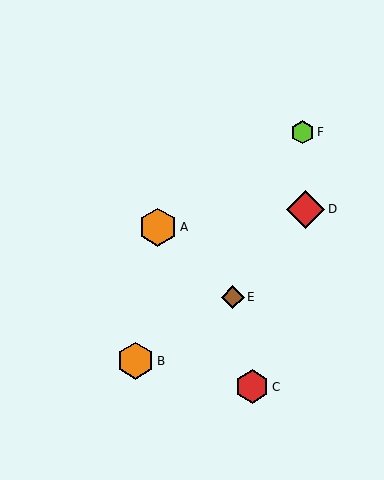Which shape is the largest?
The orange hexagon (labeled A) is the largest.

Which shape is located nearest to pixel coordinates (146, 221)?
The orange hexagon (labeled A) at (158, 227) is nearest to that location.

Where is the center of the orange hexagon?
The center of the orange hexagon is at (135, 361).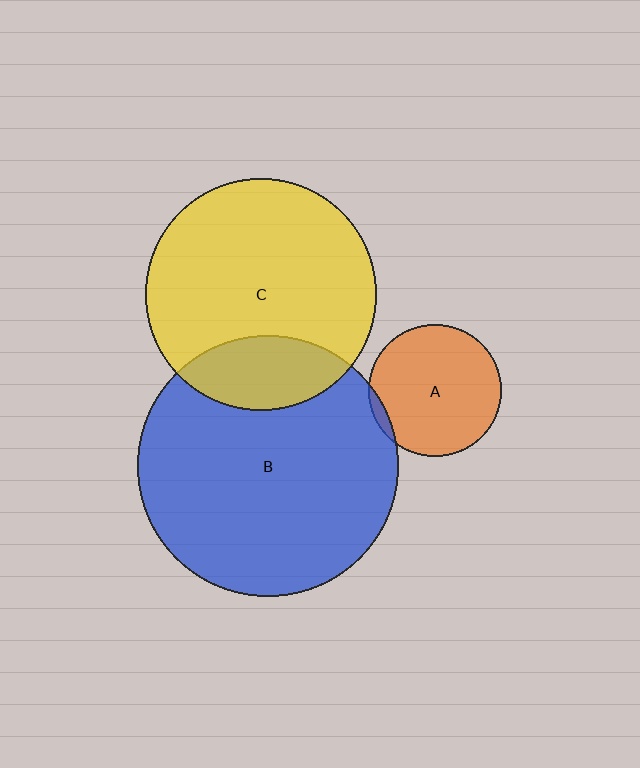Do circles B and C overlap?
Yes.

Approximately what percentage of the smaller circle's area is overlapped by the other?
Approximately 20%.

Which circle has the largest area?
Circle B (blue).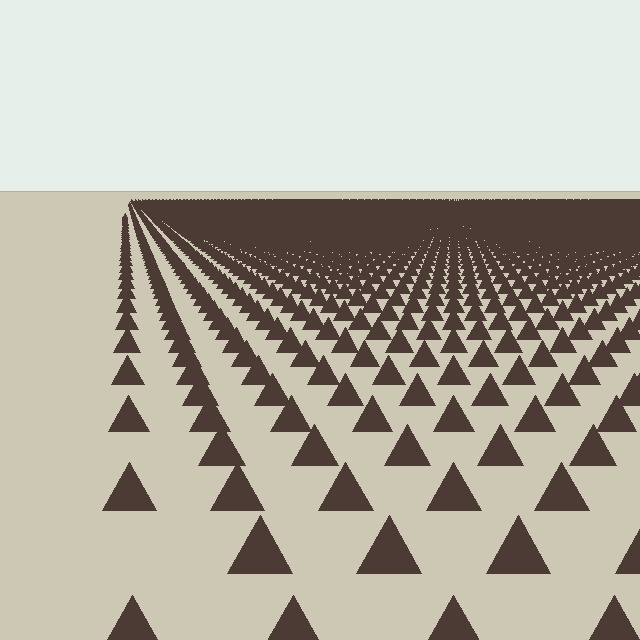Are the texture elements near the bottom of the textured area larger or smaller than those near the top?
Larger. Near the bottom, elements are closer to the viewer and appear at a bigger on-screen size.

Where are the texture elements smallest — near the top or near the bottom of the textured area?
Near the top.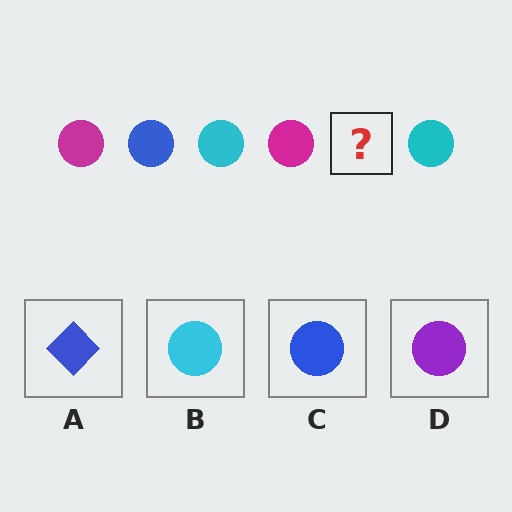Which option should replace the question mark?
Option C.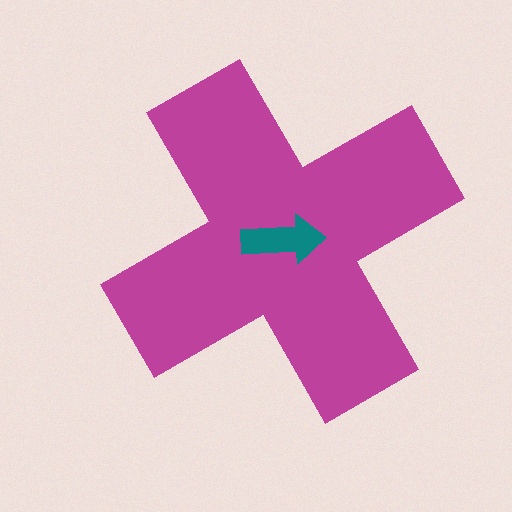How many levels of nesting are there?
2.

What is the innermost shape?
The teal arrow.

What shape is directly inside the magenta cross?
The teal arrow.